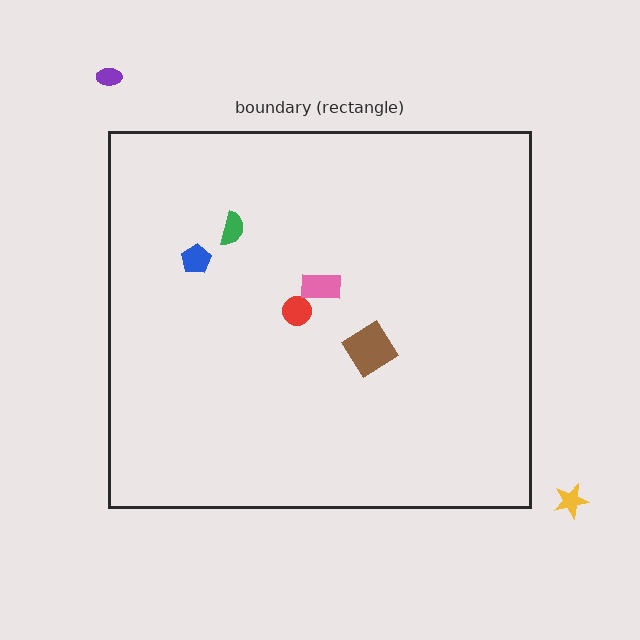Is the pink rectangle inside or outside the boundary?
Inside.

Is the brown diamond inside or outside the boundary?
Inside.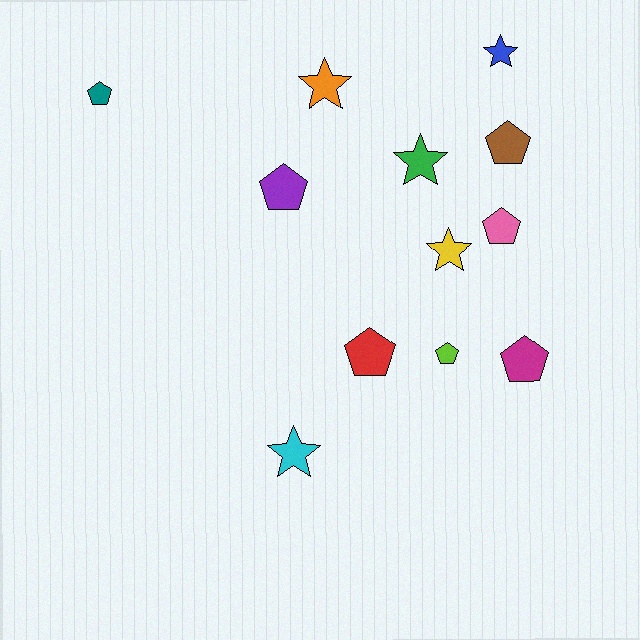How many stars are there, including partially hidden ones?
There are 5 stars.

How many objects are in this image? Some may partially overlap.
There are 12 objects.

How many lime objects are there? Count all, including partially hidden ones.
There is 1 lime object.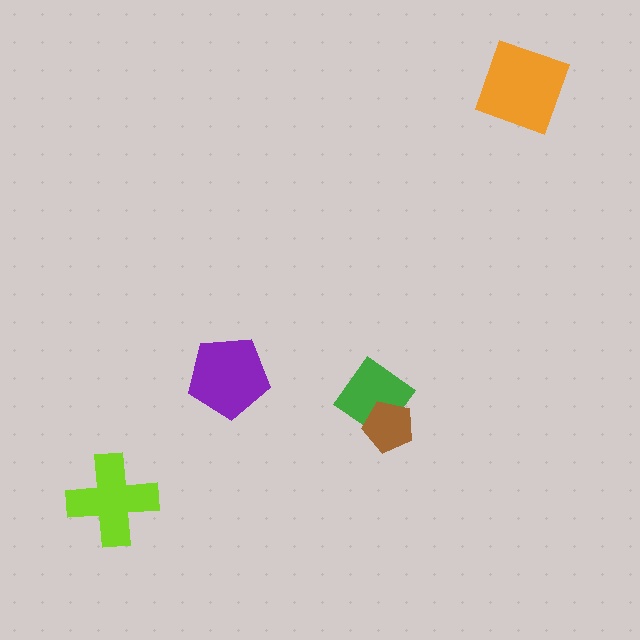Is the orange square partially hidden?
No, no other shape covers it.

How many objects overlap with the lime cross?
0 objects overlap with the lime cross.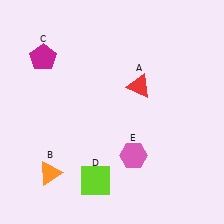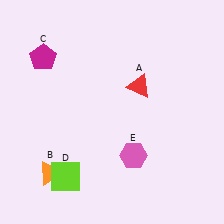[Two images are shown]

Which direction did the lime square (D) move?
The lime square (D) moved left.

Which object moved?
The lime square (D) moved left.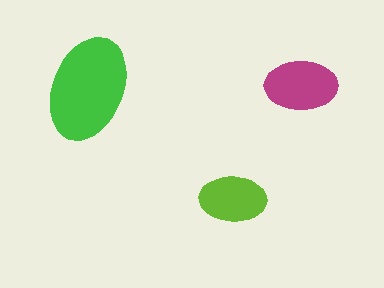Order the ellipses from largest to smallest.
the green one, the magenta one, the lime one.